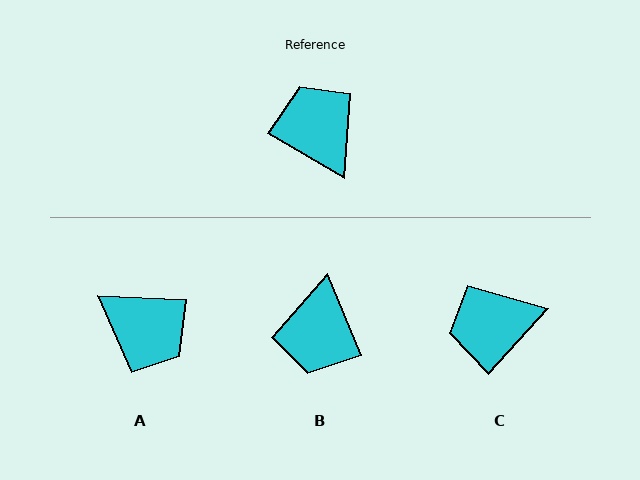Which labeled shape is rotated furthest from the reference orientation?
A, about 153 degrees away.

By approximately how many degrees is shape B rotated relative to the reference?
Approximately 143 degrees counter-clockwise.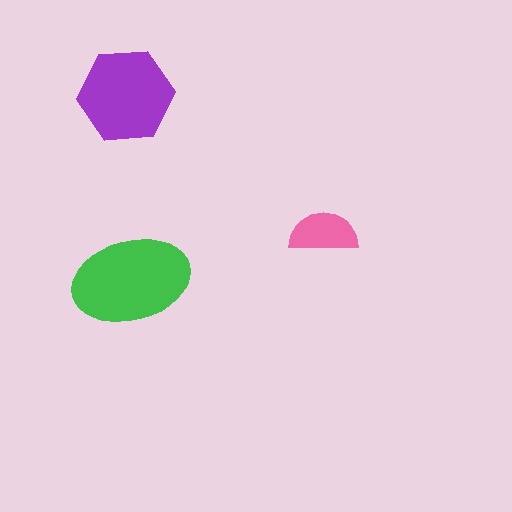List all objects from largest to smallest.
The green ellipse, the purple hexagon, the pink semicircle.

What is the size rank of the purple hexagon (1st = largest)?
2nd.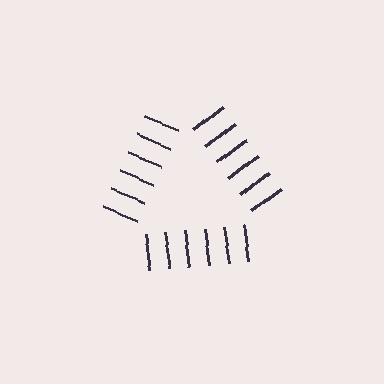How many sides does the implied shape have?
3 sides — the line-ends trace a triangle.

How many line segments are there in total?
18 — 6 along each of the 3 edges.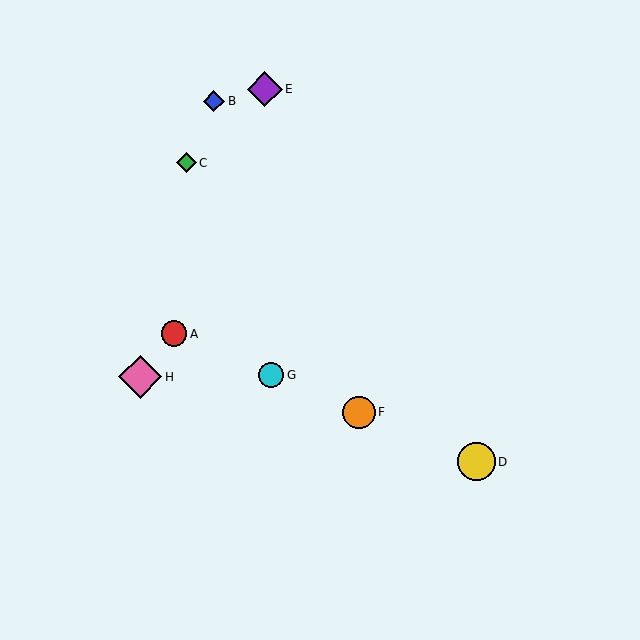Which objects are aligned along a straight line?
Objects A, D, F, G are aligned along a straight line.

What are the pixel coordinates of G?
Object G is at (271, 375).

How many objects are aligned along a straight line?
4 objects (A, D, F, G) are aligned along a straight line.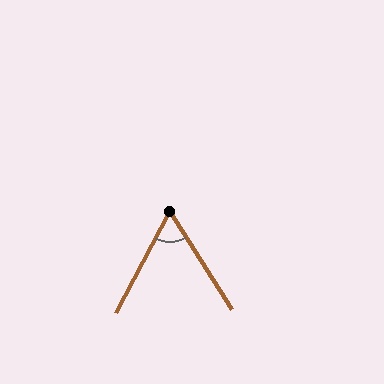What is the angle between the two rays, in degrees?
Approximately 60 degrees.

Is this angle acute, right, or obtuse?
It is acute.